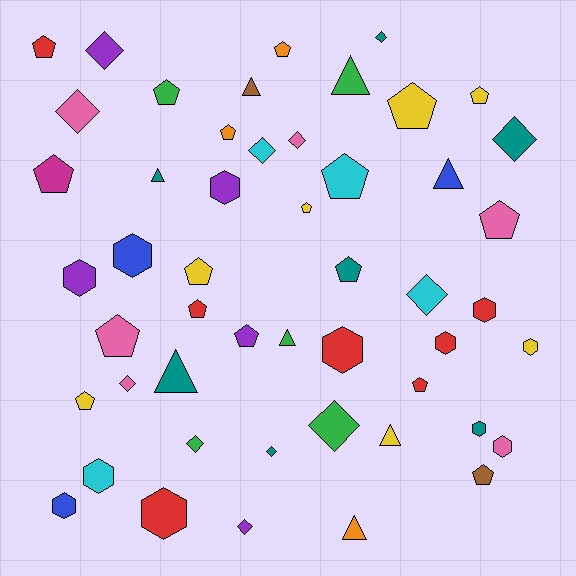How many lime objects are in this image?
There are no lime objects.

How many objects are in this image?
There are 50 objects.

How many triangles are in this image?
There are 8 triangles.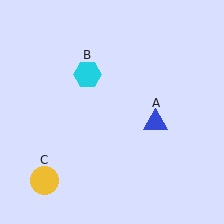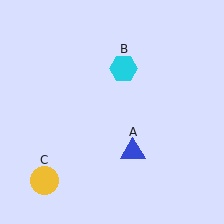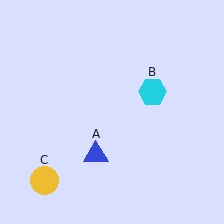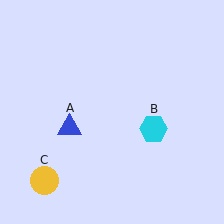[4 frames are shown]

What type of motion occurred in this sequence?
The blue triangle (object A), cyan hexagon (object B) rotated clockwise around the center of the scene.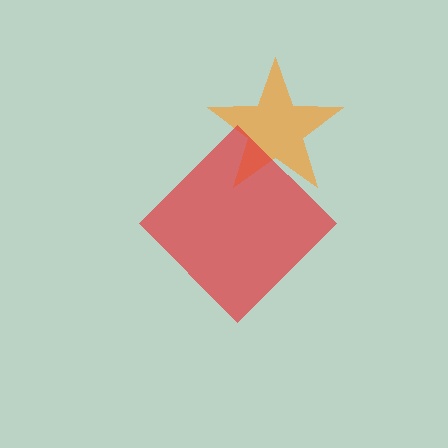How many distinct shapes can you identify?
There are 2 distinct shapes: an orange star, a red diamond.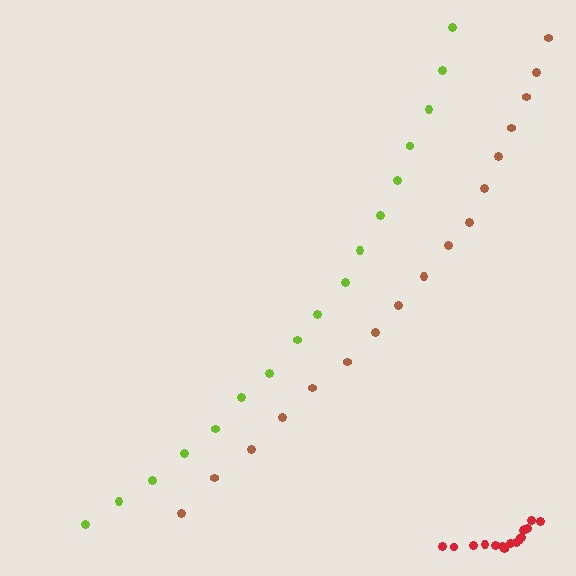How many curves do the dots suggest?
There are 3 distinct paths.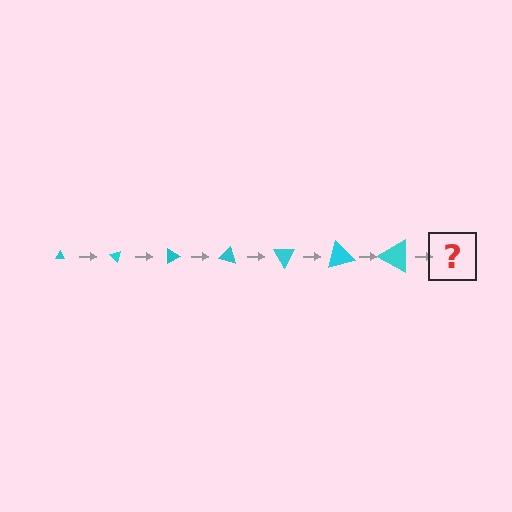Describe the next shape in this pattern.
It should be a triangle, larger than the previous one and rotated 315 degrees from the start.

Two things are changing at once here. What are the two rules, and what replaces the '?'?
The two rules are that the triangle grows larger each step and it rotates 45 degrees each step. The '?' should be a triangle, larger than the previous one and rotated 315 degrees from the start.